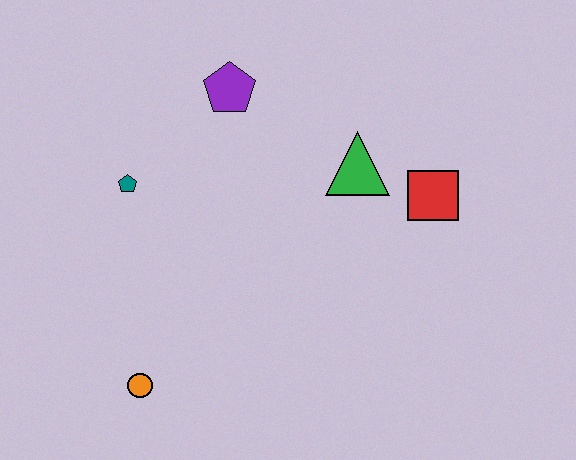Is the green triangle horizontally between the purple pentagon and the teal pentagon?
No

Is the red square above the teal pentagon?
No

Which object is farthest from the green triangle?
The orange circle is farthest from the green triangle.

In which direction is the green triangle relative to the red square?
The green triangle is to the left of the red square.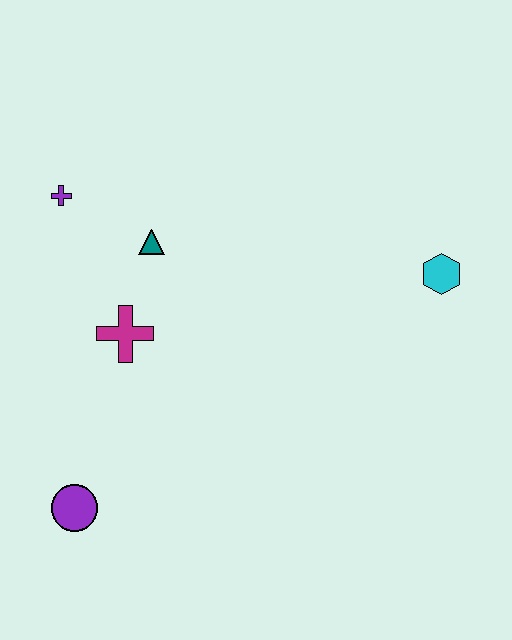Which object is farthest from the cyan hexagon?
The purple circle is farthest from the cyan hexagon.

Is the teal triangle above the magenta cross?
Yes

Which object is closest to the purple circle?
The magenta cross is closest to the purple circle.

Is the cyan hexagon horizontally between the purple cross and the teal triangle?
No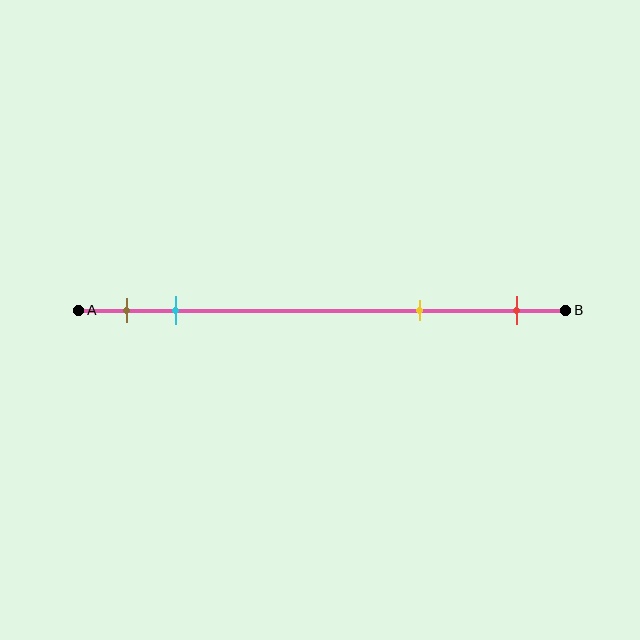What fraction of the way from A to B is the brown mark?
The brown mark is approximately 10% (0.1) of the way from A to B.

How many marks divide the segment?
There are 4 marks dividing the segment.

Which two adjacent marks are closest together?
The brown and cyan marks are the closest adjacent pair.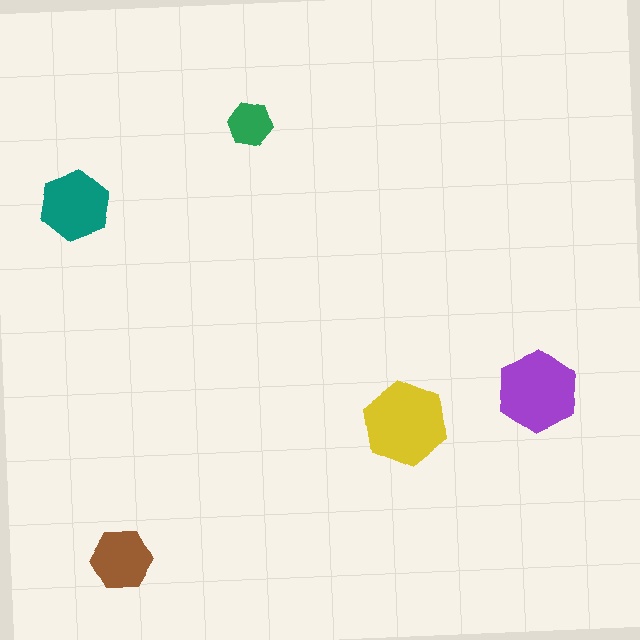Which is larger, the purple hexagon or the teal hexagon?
The purple one.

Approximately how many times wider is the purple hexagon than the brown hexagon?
About 1.5 times wider.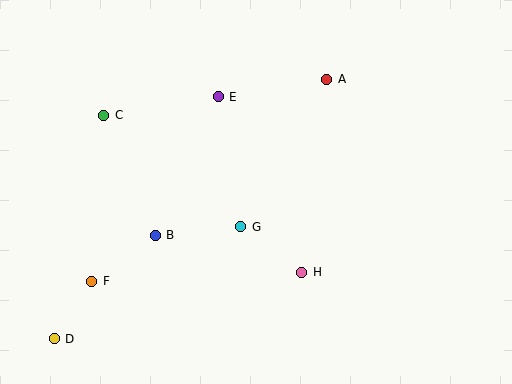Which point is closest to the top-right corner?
Point A is closest to the top-right corner.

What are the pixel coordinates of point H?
Point H is at (302, 272).